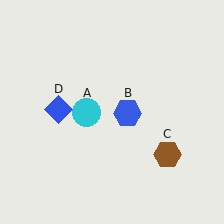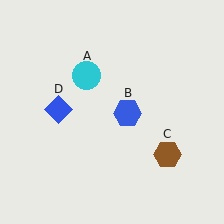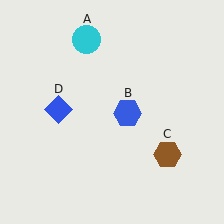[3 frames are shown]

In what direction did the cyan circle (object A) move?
The cyan circle (object A) moved up.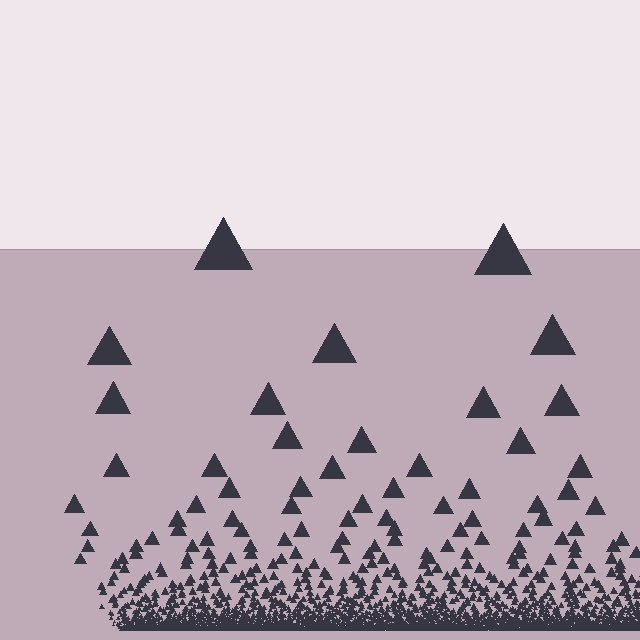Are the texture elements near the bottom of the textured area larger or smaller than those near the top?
Smaller. The gradient is inverted — elements near the bottom are smaller and denser.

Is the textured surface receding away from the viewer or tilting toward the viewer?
The surface appears to tilt toward the viewer. Texture elements get larger and sparser toward the top.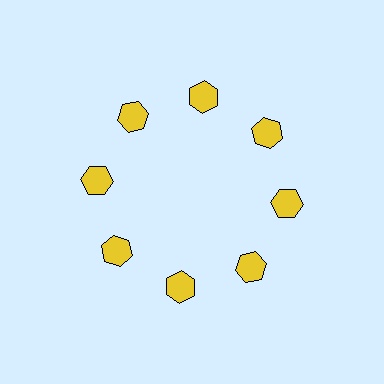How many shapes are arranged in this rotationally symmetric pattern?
There are 8 shapes, arranged in 8 groups of 1.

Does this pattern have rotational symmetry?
Yes, this pattern has 8-fold rotational symmetry. It looks the same after rotating 45 degrees around the center.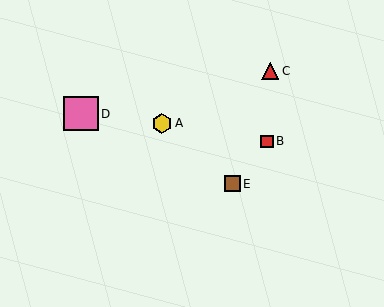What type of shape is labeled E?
Shape E is a brown square.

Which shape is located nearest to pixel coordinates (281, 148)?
The red square (labeled B) at (267, 141) is nearest to that location.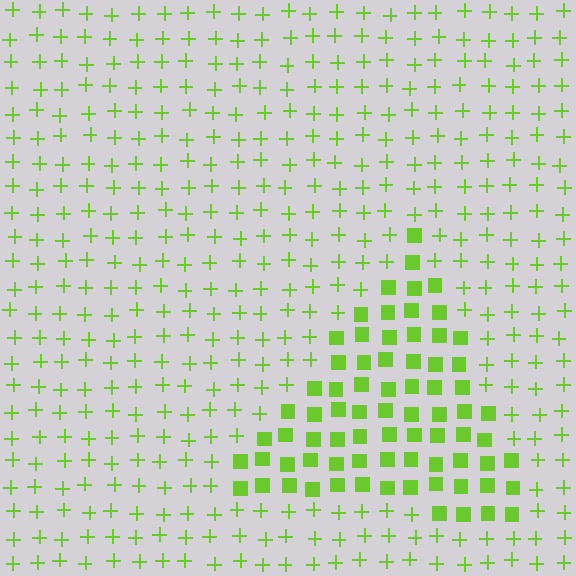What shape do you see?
I see a triangle.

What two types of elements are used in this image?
The image uses squares inside the triangle region and plus signs outside it.